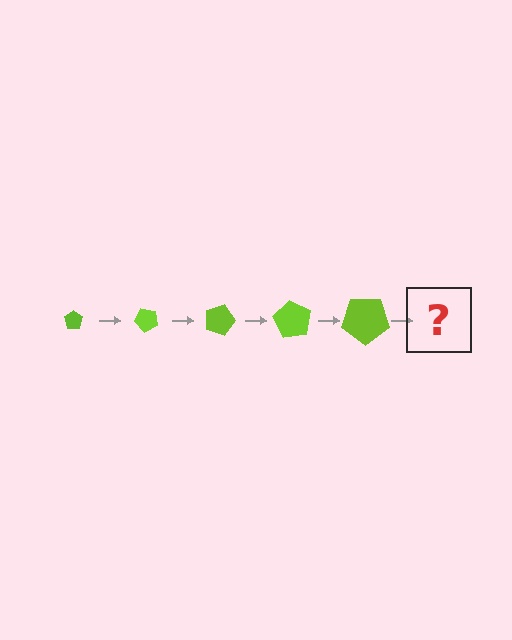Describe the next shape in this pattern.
It should be a pentagon, larger than the previous one and rotated 225 degrees from the start.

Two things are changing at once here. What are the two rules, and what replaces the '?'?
The two rules are that the pentagon grows larger each step and it rotates 45 degrees each step. The '?' should be a pentagon, larger than the previous one and rotated 225 degrees from the start.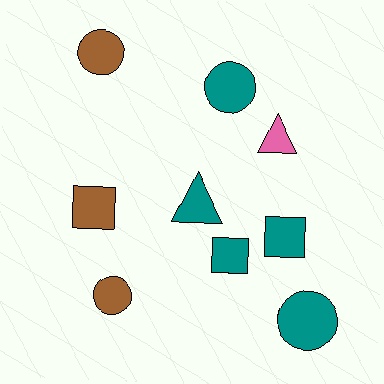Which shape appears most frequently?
Circle, with 4 objects.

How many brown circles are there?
There are 2 brown circles.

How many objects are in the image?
There are 9 objects.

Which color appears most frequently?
Teal, with 5 objects.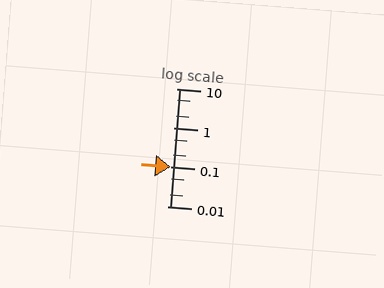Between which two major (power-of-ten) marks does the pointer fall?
The pointer is between 0.1 and 1.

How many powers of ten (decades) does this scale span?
The scale spans 3 decades, from 0.01 to 10.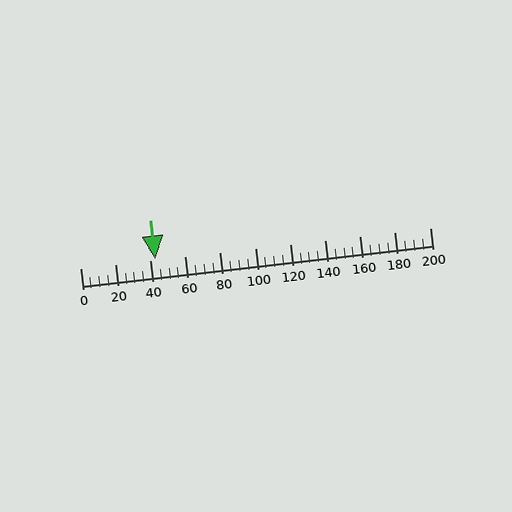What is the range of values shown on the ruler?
The ruler shows values from 0 to 200.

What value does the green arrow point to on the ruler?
The green arrow points to approximately 43.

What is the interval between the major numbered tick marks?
The major tick marks are spaced 20 units apart.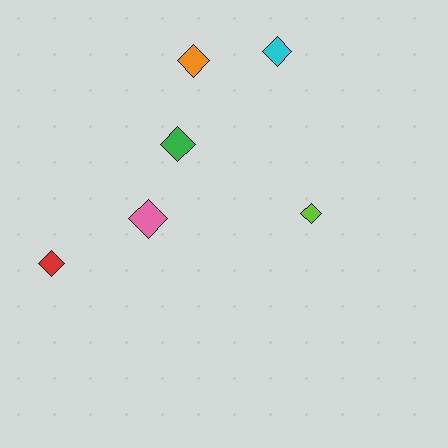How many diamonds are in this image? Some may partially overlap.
There are 6 diamonds.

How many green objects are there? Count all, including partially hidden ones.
There is 1 green object.